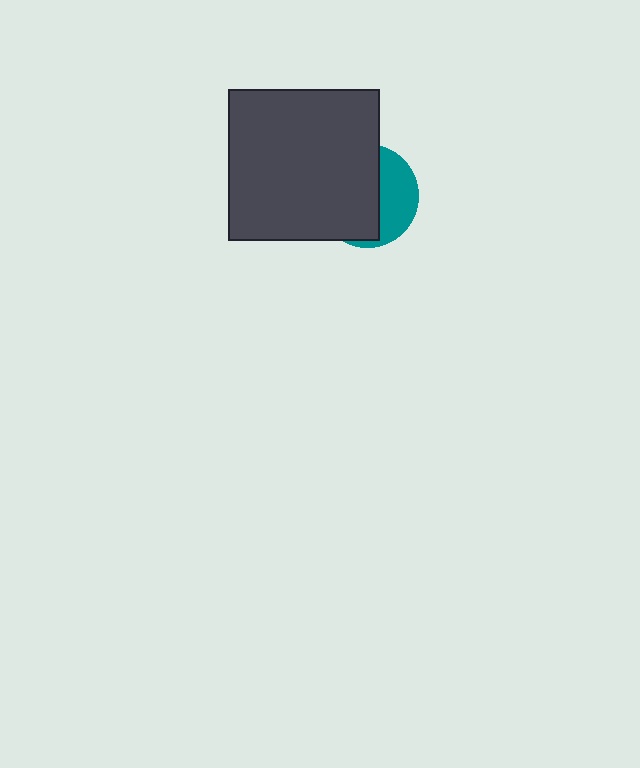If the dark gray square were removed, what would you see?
You would see the complete teal circle.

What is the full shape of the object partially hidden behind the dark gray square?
The partially hidden object is a teal circle.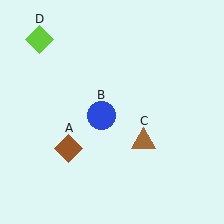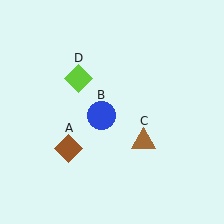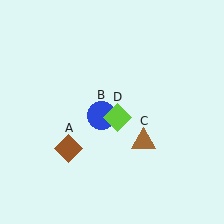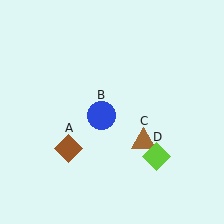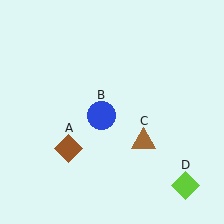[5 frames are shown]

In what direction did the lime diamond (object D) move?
The lime diamond (object D) moved down and to the right.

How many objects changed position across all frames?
1 object changed position: lime diamond (object D).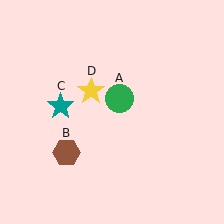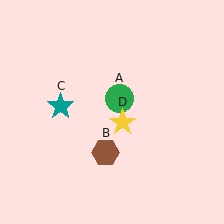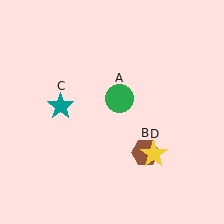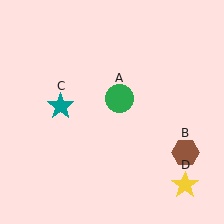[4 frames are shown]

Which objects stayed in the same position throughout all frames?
Green circle (object A) and teal star (object C) remained stationary.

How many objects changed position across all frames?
2 objects changed position: brown hexagon (object B), yellow star (object D).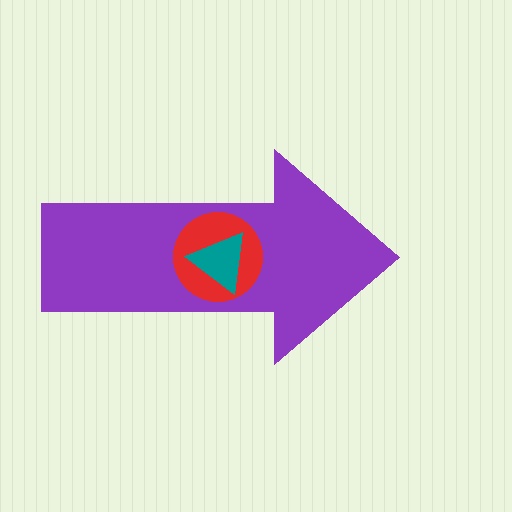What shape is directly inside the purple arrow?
The red circle.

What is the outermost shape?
The purple arrow.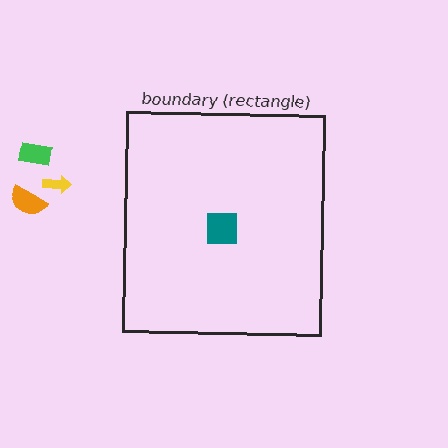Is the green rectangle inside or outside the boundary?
Outside.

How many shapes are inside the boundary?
1 inside, 3 outside.